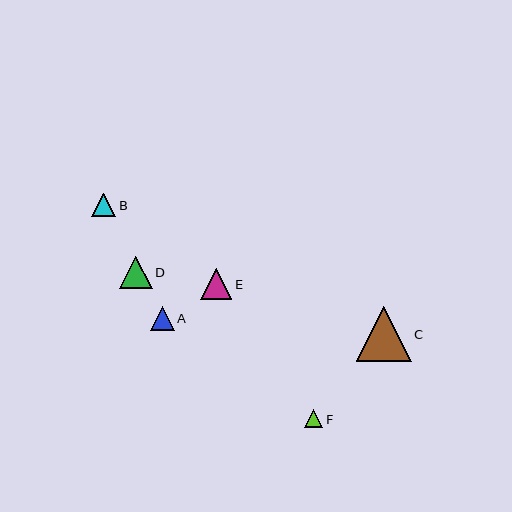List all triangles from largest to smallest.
From largest to smallest: C, D, E, B, A, F.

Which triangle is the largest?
Triangle C is the largest with a size of approximately 55 pixels.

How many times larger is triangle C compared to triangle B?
Triangle C is approximately 2.3 times the size of triangle B.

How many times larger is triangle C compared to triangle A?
Triangle C is approximately 2.3 times the size of triangle A.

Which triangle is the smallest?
Triangle F is the smallest with a size of approximately 18 pixels.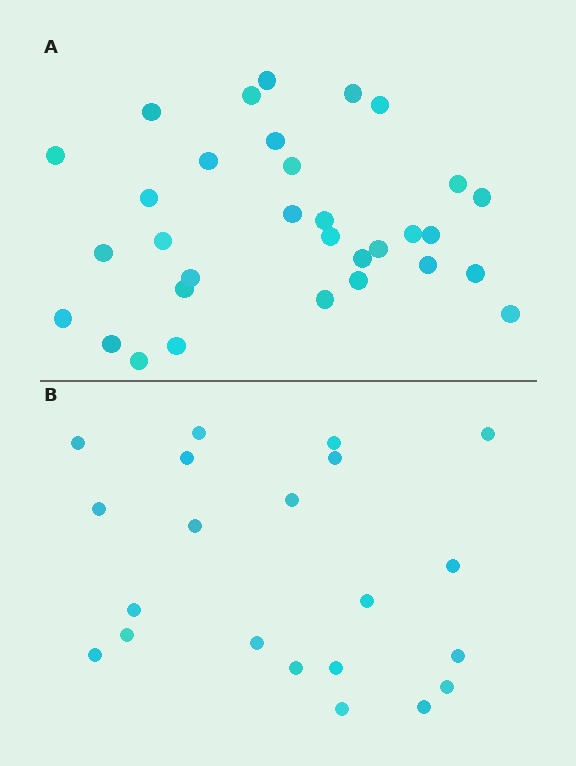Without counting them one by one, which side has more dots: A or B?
Region A (the top region) has more dots.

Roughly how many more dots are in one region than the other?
Region A has roughly 12 or so more dots than region B.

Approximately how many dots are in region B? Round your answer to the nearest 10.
About 20 dots. (The exact count is 21, which rounds to 20.)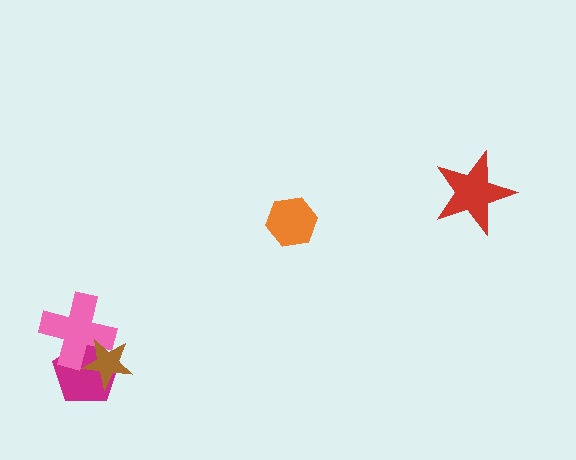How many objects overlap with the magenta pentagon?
2 objects overlap with the magenta pentagon.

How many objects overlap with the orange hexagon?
0 objects overlap with the orange hexagon.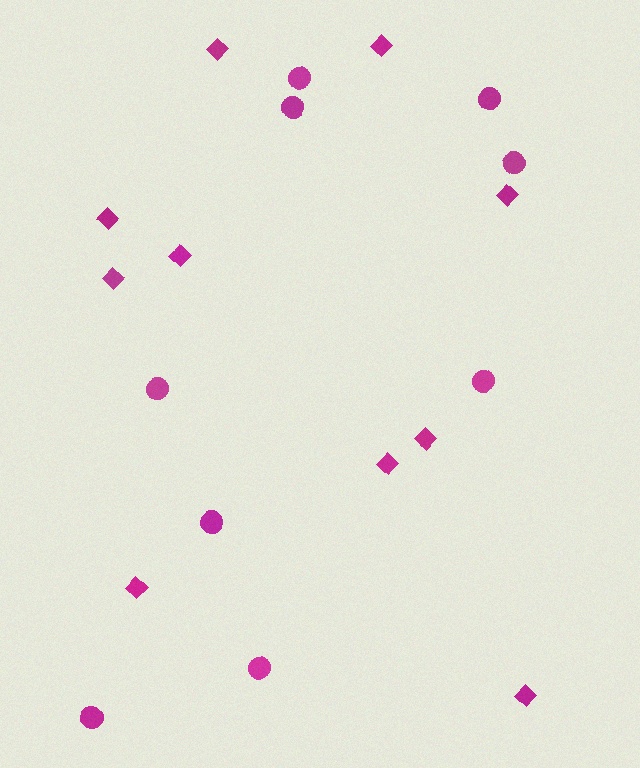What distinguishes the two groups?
There are 2 groups: one group of circles (9) and one group of diamonds (10).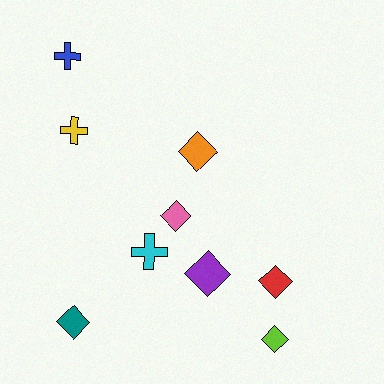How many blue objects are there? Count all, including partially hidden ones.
There is 1 blue object.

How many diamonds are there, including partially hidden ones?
There are 6 diamonds.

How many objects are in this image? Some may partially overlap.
There are 9 objects.